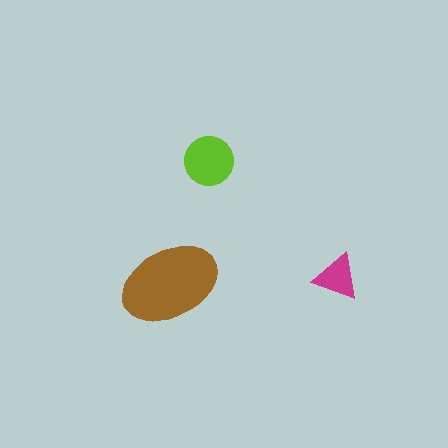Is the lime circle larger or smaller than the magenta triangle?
Larger.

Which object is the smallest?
The magenta triangle.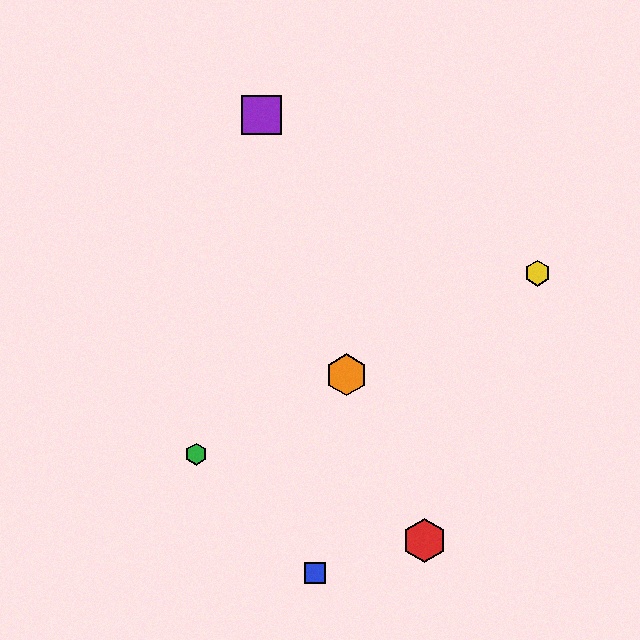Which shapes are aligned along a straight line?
The green hexagon, the yellow hexagon, the orange hexagon are aligned along a straight line.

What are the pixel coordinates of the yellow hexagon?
The yellow hexagon is at (538, 273).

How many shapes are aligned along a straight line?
3 shapes (the green hexagon, the yellow hexagon, the orange hexagon) are aligned along a straight line.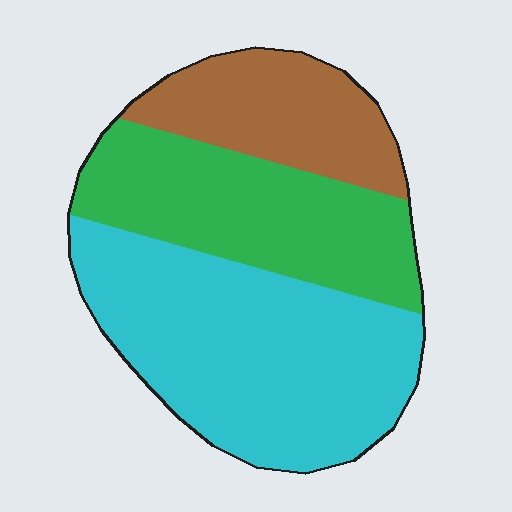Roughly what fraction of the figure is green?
Green takes up about one third (1/3) of the figure.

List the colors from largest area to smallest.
From largest to smallest: cyan, green, brown.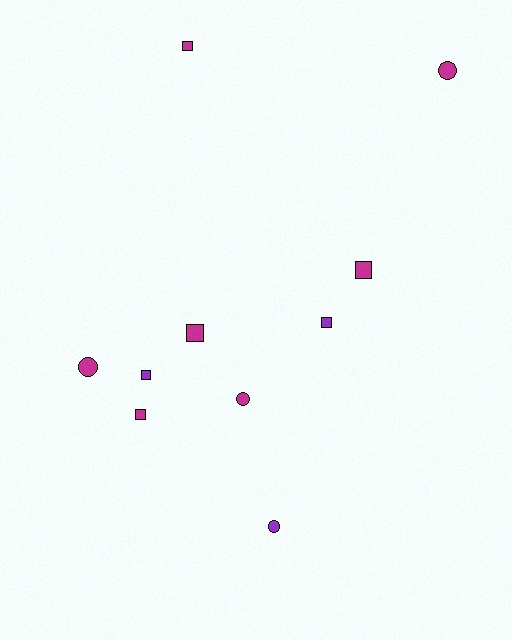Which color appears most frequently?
Magenta, with 7 objects.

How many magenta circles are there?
There are 3 magenta circles.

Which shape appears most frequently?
Square, with 6 objects.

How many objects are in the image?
There are 10 objects.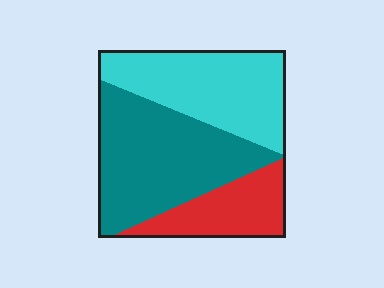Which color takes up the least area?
Red, at roughly 20%.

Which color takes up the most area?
Teal, at roughly 45%.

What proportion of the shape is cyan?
Cyan covers 36% of the shape.